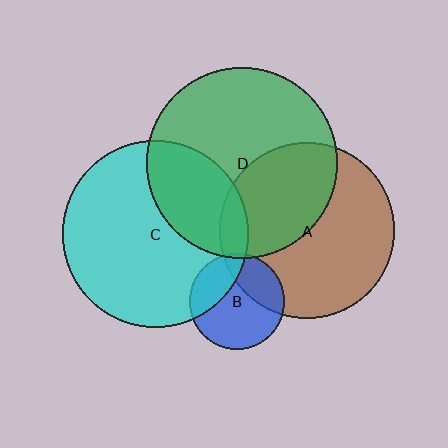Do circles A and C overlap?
Yes.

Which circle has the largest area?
Circle D (green).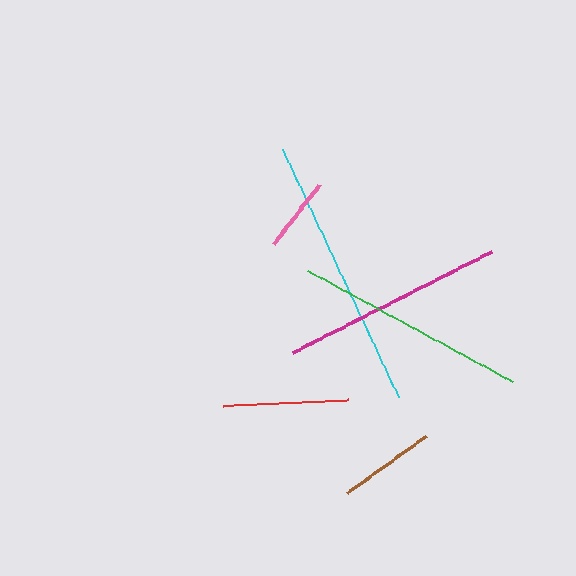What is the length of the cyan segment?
The cyan segment is approximately 274 pixels long.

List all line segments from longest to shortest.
From longest to shortest: cyan, green, magenta, red, brown, pink.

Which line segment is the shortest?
The pink line is the shortest at approximately 75 pixels.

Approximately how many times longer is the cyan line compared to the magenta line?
The cyan line is approximately 1.2 times the length of the magenta line.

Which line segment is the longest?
The cyan line is the longest at approximately 274 pixels.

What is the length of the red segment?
The red segment is approximately 125 pixels long.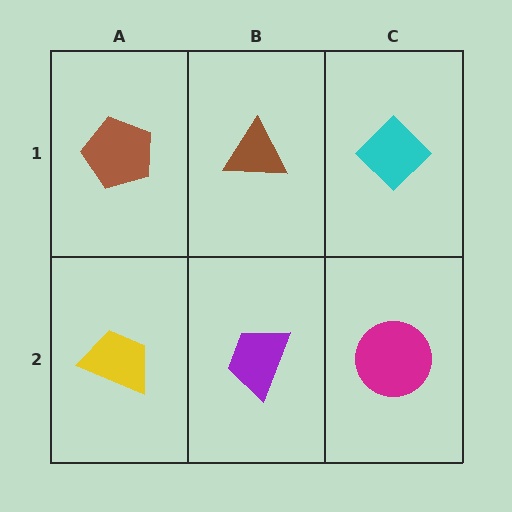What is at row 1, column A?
A brown pentagon.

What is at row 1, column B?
A brown triangle.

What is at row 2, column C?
A magenta circle.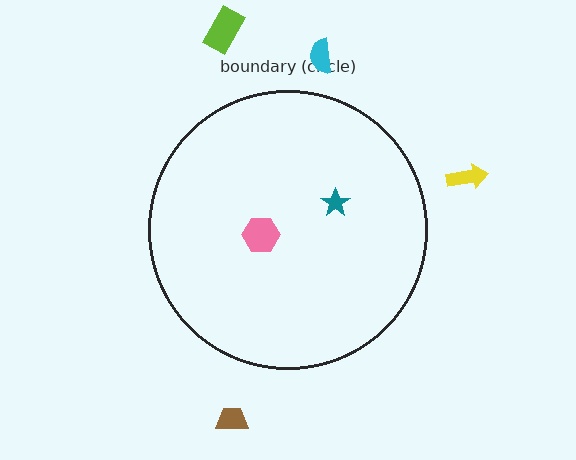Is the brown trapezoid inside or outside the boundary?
Outside.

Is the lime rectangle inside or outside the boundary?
Outside.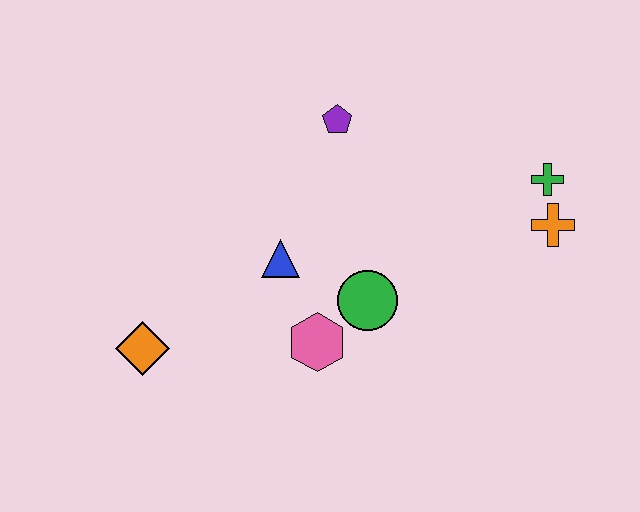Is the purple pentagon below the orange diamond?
No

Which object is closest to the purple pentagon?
The blue triangle is closest to the purple pentagon.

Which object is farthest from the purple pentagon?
The orange diamond is farthest from the purple pentagon.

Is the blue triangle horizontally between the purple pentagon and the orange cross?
No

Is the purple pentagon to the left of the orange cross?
Yes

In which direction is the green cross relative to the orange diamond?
The green cross is to the right of the orange diamond.